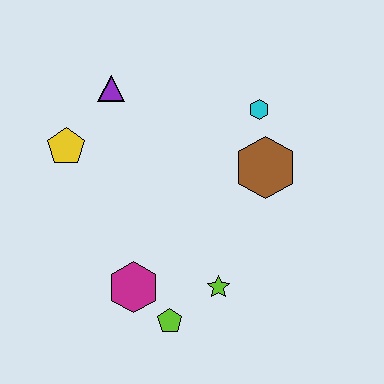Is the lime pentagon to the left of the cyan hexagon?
Yes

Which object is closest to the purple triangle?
The yellow pentagon is closest to the purple triangle.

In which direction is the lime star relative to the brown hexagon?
The lime star is below the brown hexagon.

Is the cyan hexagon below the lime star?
No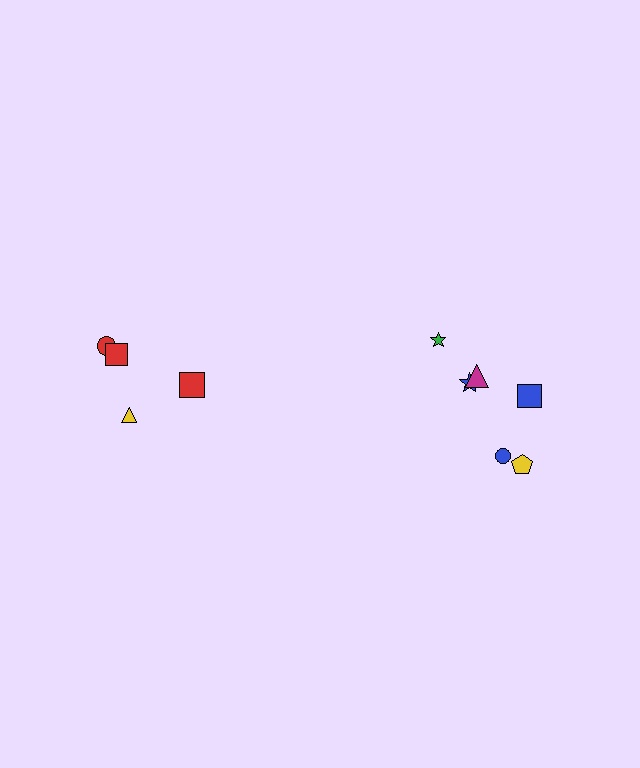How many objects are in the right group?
There are 6 objects.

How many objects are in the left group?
There are 4 objects.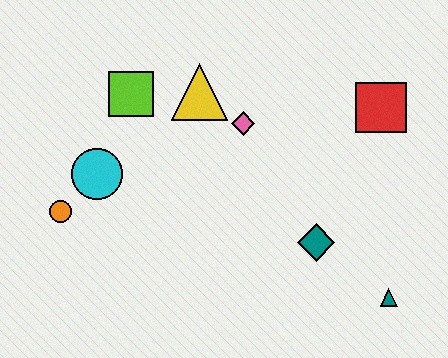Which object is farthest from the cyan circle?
The teal triangle is farthest from the cyan circle.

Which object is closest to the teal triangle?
The teal diamond is closest to the teal triangle.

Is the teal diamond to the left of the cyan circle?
No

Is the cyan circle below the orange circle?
No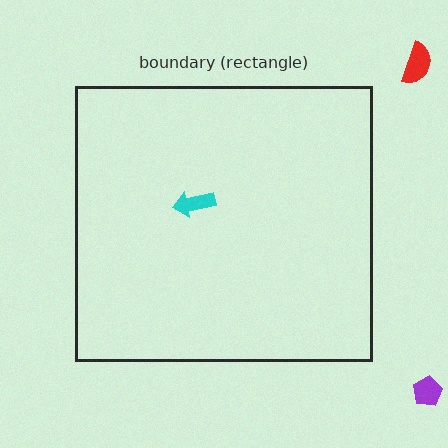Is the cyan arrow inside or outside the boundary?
Inside.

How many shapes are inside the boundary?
1 inside, 2 outside.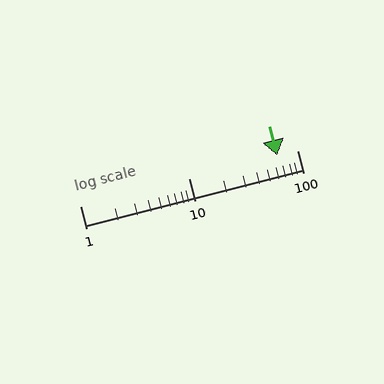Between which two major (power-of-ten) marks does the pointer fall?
The pointer is between 10 and 100.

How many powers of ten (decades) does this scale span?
The scale spans 2 decades, from 1 to 100.